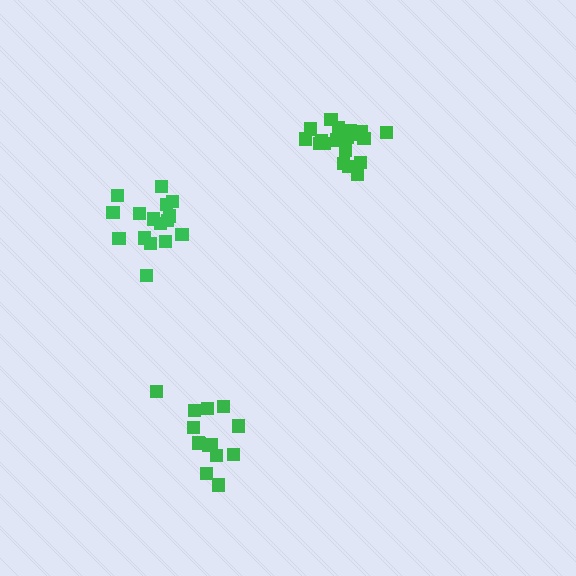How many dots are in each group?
Group 1: 14 dots, Group 2: 19 dots, Group 3: 16 dots (49 total).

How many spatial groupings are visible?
There are 3 spatial groupings.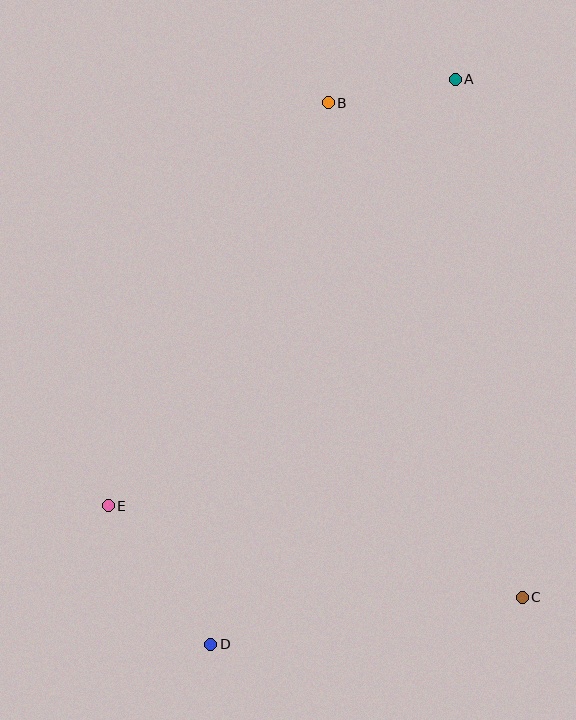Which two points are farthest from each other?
Points A and D are farthest from each other.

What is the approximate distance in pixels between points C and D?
The distance between C and D is approximately 315 pixels.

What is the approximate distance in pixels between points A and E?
The distance between A and E is approximately 550 pixels.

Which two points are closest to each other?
Points A and B are closest to each other.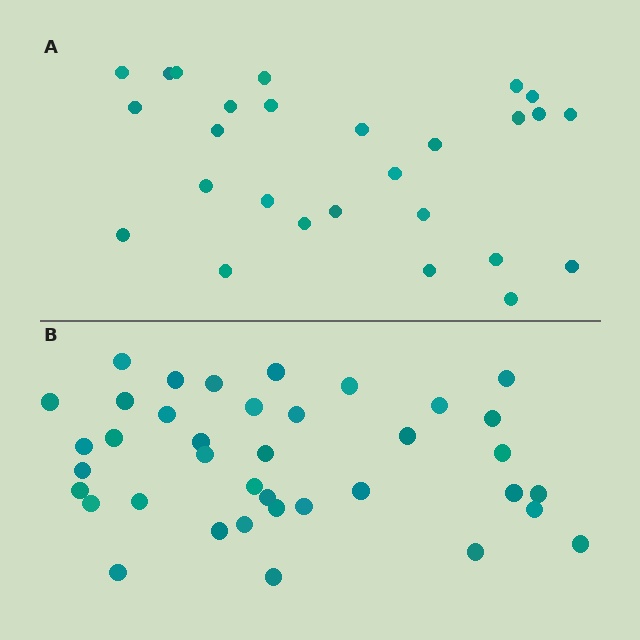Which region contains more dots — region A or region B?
Region B (the bottom region) has more dots.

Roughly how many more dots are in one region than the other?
Region B has roughly 12 or so more dots than region A.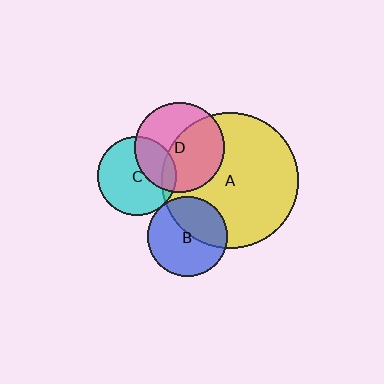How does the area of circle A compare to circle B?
Approximately 2.9 times.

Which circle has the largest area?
Circle A (yellow).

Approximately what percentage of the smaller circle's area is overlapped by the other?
Approximately 35%.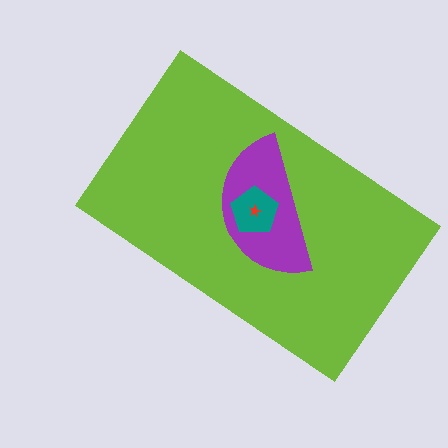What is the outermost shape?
The lime rectangle.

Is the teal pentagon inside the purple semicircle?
Yes.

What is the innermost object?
The red star.